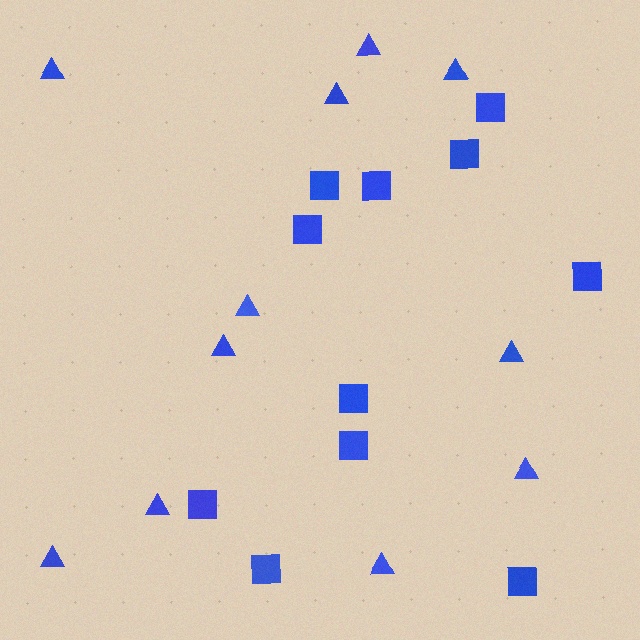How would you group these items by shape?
There are 2 groups: one group of triangles (11) and one group of squares (11).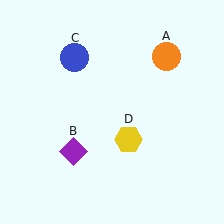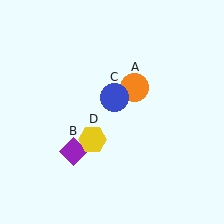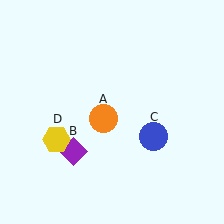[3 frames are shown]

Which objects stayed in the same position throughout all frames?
Purple diamond (object B) remained stationary.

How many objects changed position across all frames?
3 objects changed position: orange circle (object A), blue circle (object C), yellow hexagon (object D).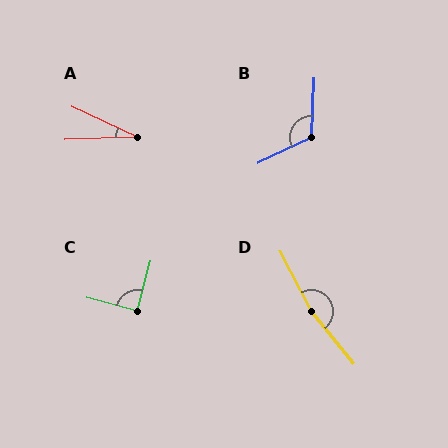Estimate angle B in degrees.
Approximately 118 degrees.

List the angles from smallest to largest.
A (27°), C (90°), B (118°), D (168°).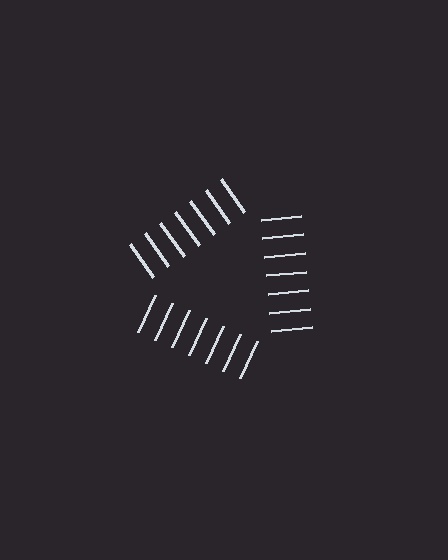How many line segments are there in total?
21 — 7 along each of the 3 edges.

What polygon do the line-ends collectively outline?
An illusory triangle — the line segments terminate on its edges but no continuous stroke is drawn.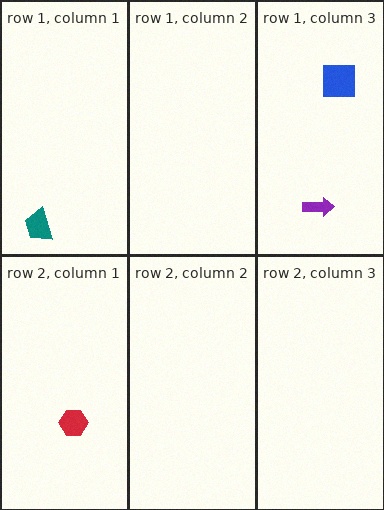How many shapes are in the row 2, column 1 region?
1.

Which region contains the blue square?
The row 1, column 3 region.